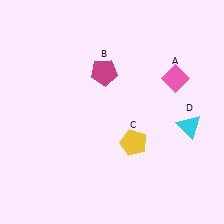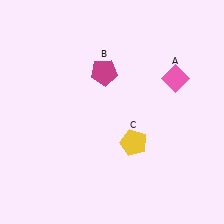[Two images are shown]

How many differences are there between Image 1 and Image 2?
There is 1 difference between the two images.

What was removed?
The cyan triangle (D) was removed in Image 2.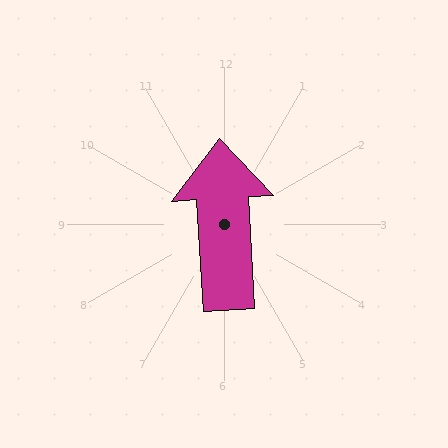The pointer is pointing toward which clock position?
Roughly 12 o'clock.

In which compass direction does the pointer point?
North.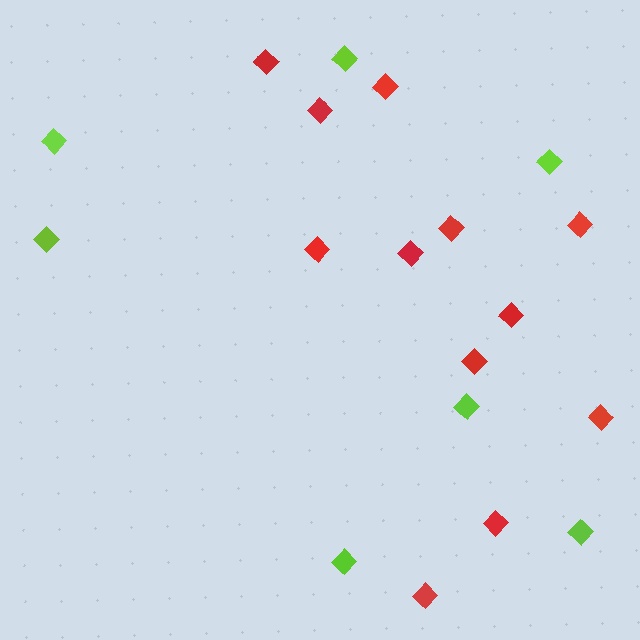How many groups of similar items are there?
There are 2 groups: one group of red diamonds (12) and one group of lime diamonds (7).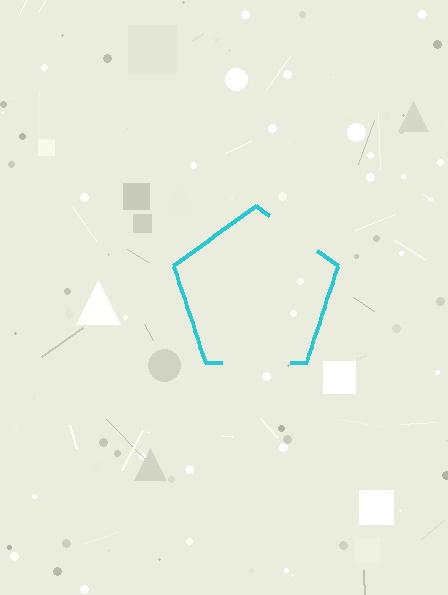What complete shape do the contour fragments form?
The contour fragments form a pentagon.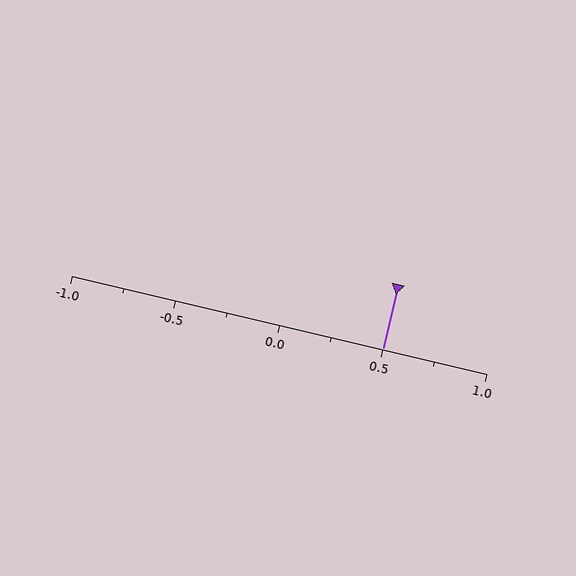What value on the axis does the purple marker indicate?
The marker indicates approximately 0.5.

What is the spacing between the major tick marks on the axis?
The major ticks are spaced 0.5 apart.